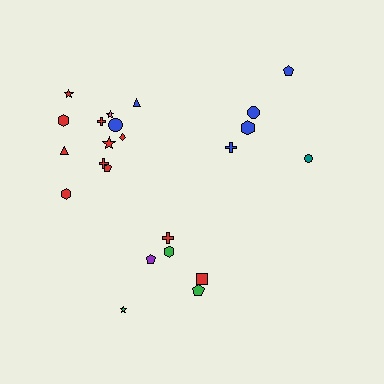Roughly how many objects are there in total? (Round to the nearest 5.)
Roughly 25 objects in total.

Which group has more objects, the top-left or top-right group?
The top-left group.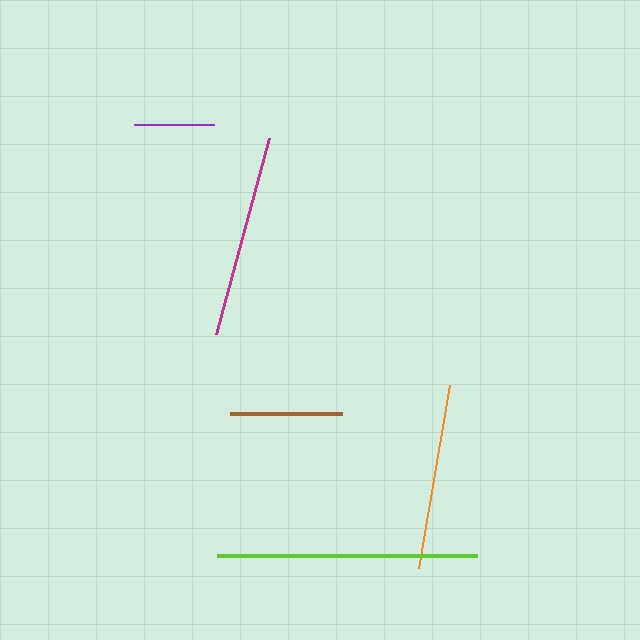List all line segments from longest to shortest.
From longest to shortest: lime, magenta, orange, brown, purple.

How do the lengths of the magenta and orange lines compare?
The magenta and orange lines are approximately the same length.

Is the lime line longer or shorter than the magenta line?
The lime line is longer than the magenta line.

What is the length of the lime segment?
The lime segment is approximately 260 pixels long.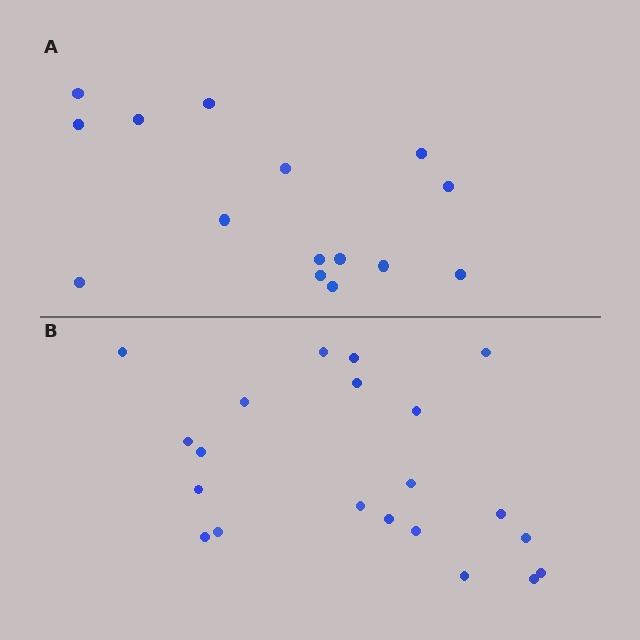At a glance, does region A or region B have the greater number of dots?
Region B (the bottom region) has more dots.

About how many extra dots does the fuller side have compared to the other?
Region B has about 6 more dots than region A.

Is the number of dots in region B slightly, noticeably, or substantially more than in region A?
Region B has noticeably more, but not dramatically so. The ratio is roughly 1.4 to 1.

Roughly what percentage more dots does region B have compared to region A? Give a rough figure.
About 40% more.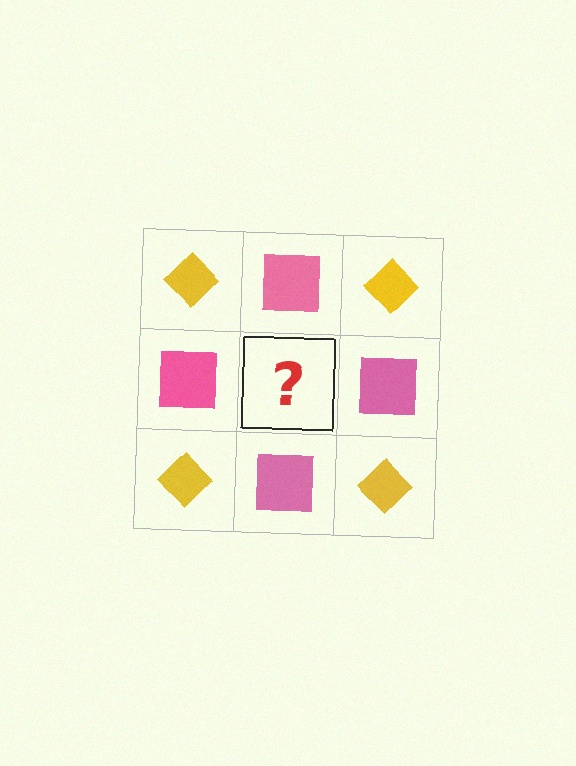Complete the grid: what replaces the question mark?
The question mark should be replaced with a yellow diamond.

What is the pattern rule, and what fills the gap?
The rule is that it alternates yellow diamond and pink square in a checkerboard pattern. The gap should be filled with a yellow diamond.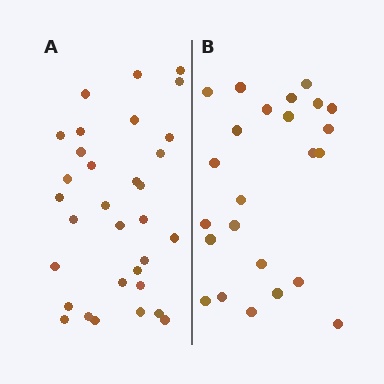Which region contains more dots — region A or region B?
Region A (the left region) has more dots.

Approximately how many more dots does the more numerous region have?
Region A has roughly 8 or so more dots than region B.